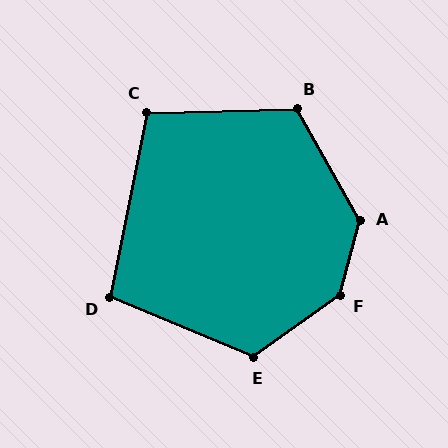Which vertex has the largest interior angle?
F, at approximately 140 degrees.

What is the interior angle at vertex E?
Approximately 122 degrees (obtuse).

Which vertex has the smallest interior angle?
D, at approximately 101 degrees.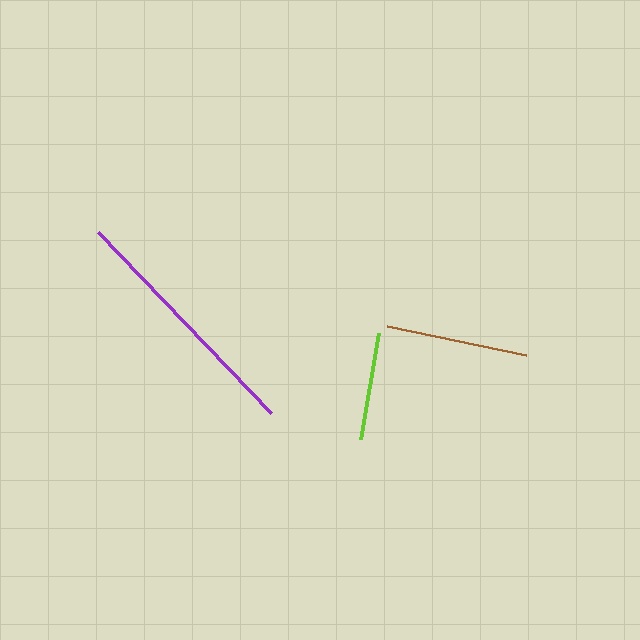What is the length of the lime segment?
The lime segment is approximately 107 pixels long.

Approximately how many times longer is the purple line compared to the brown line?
The purple line is approximately 1.8 times the length of the brown line.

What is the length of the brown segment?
The brown segment is approximately 142 pixels long.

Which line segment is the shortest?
The lime line is the shortest at approximately 107 pixels.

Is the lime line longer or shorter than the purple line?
The purple line is longer than the lime line.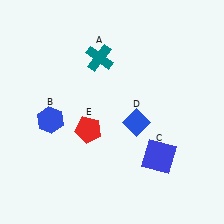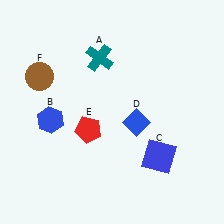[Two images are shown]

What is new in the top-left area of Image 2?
A brown circle (F) was added in the top-left area of Image 2.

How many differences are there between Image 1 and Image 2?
There is 1 difference between the two images.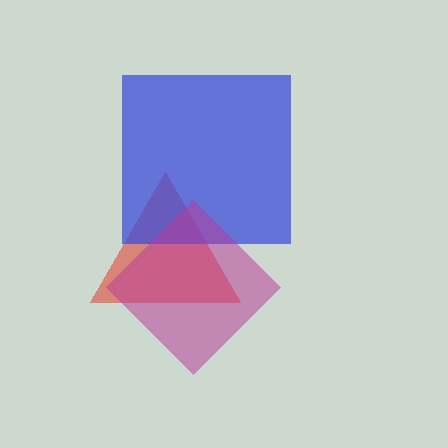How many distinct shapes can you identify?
There are 3 distinct shapes: a red triangle, a blue square, a magenta diamond.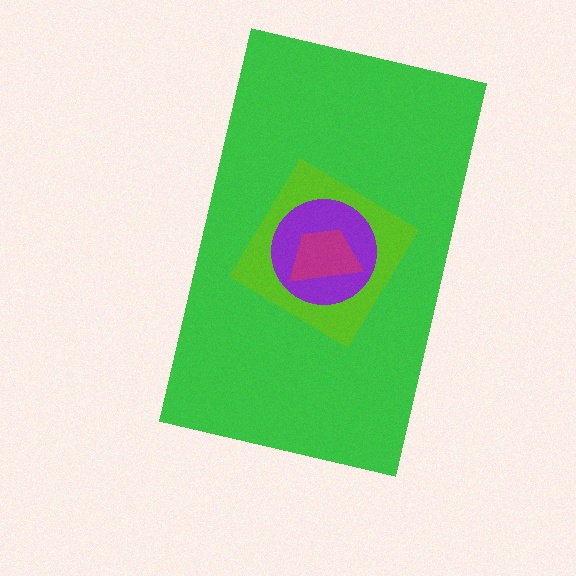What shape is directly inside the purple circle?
The magenta trapezoid.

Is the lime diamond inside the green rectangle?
Yes.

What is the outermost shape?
The green rectangle.